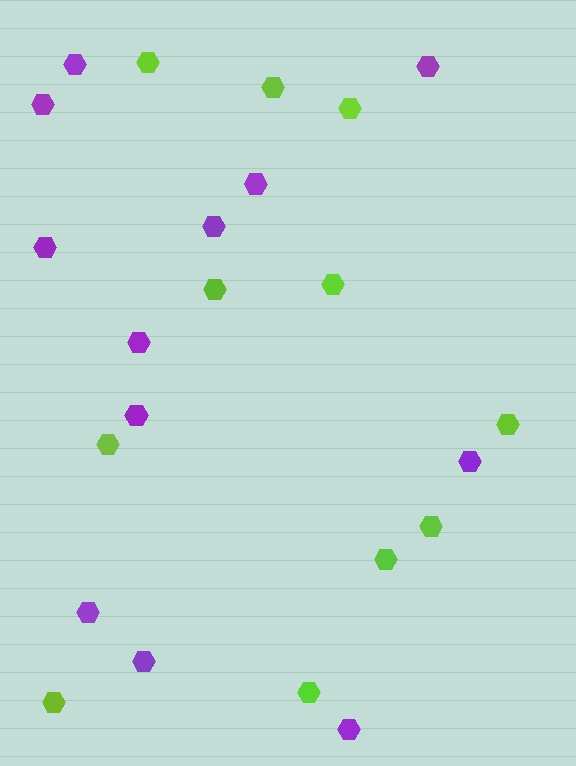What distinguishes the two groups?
There are 2 groups: one group of lime hexagons (11) and one group of purple hexagons (12).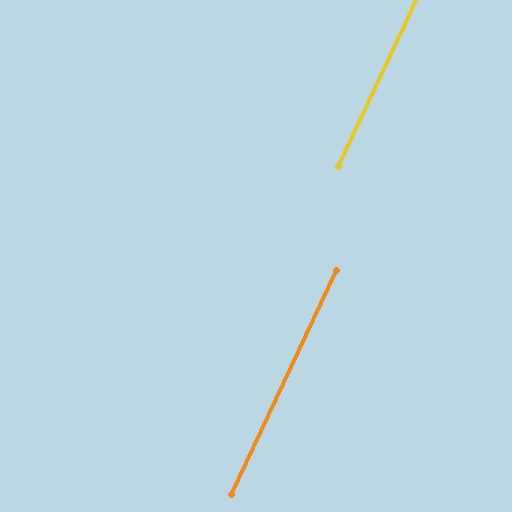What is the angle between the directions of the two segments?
Approximately 0 degrees.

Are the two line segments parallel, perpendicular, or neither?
Parallel — their directions differ by only 0.4°.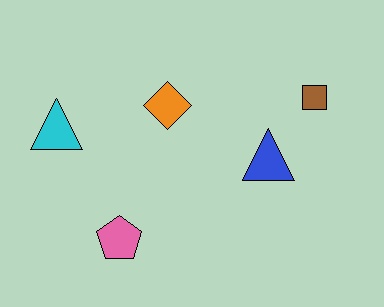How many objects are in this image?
There are 5 objects.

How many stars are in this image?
There are no stars.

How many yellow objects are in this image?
There are no yellow objects.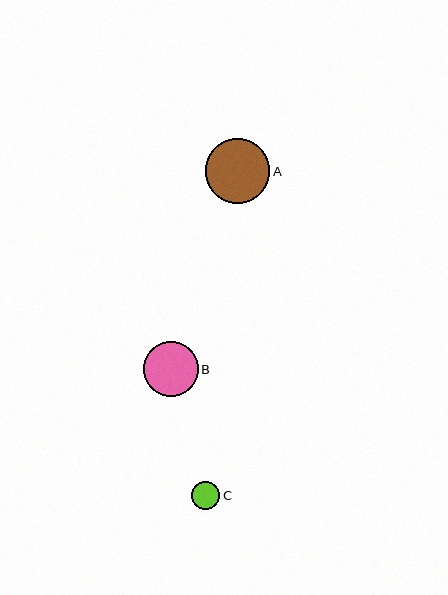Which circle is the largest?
Circle A is the largest with a size of approximately 64 pixels.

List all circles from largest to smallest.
From largest to smallest: A, B, C.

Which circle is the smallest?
Circle C is the smallest with a size of approximately 28 pixels.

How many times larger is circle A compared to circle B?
Circle A is approximately 1.2 times the size of circle B.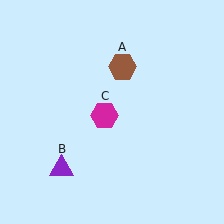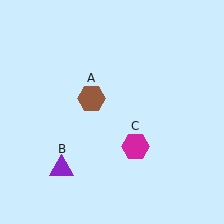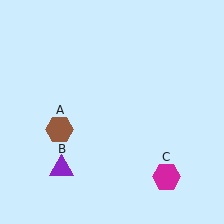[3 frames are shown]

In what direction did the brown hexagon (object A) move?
The brown hexagon (object A) moved down and to the left.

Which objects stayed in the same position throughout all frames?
Purple triangle (object B) remained stationary.